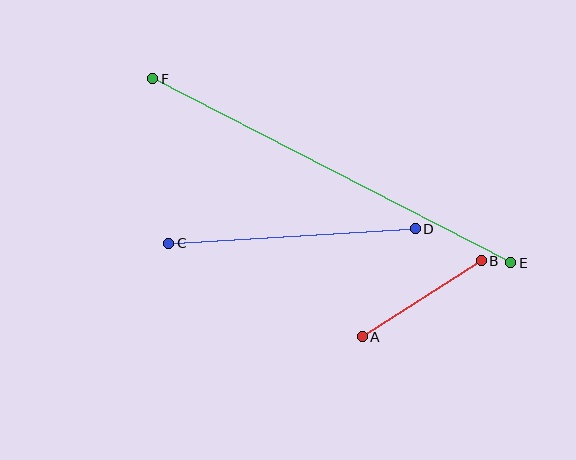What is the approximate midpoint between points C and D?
The midpoint is at approximately (292, 236) pixels.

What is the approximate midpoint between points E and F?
The midpoint is at approximately (332, 171) pixels.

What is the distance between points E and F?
The distance is approximately 402 pixels.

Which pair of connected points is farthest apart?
Points E and F are farthest apart.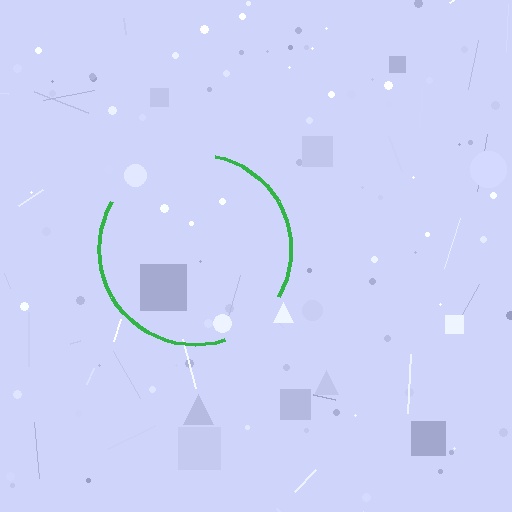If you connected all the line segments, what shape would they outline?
They would outline a circle.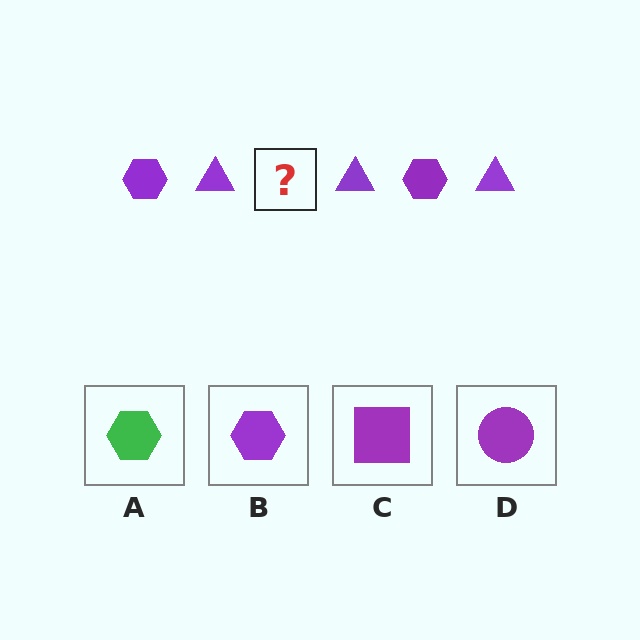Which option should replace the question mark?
Option B.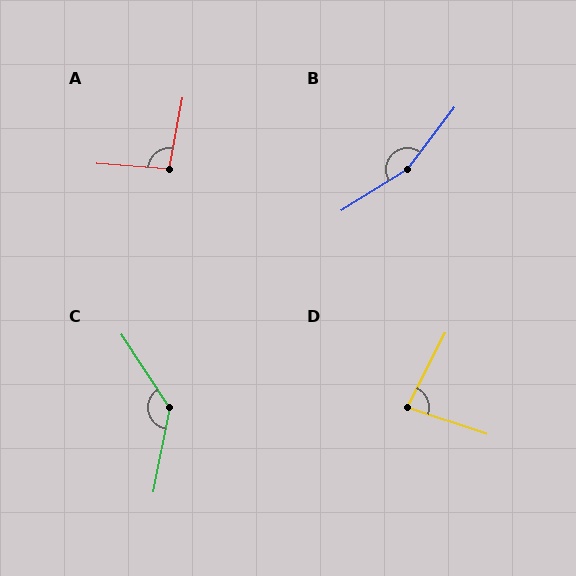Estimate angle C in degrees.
Approximately 136 degrees.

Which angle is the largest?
B, at approximately 159 degrees.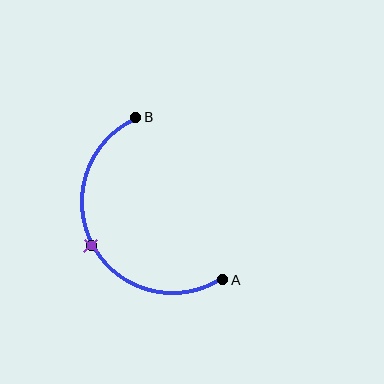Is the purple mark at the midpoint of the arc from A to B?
Yes. The purple mark lies on the arc at equal arc-length from both A and B — it is the arc midpoint.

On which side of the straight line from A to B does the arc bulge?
The arc bulges to the left of the straight line connecting A and B.